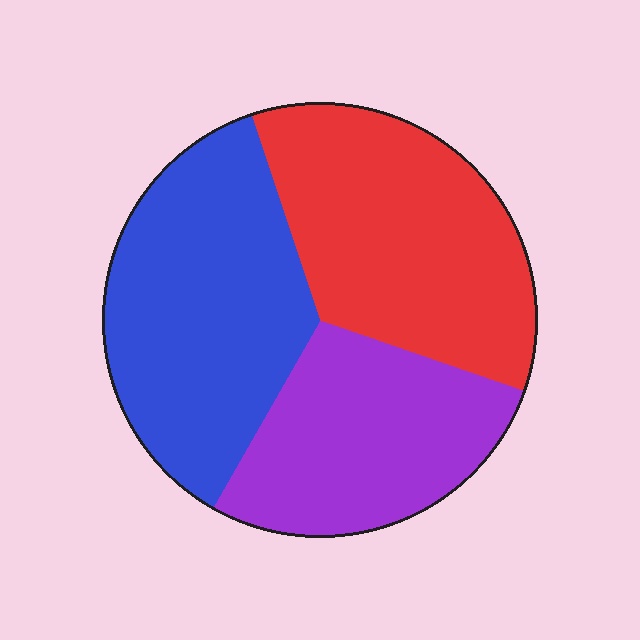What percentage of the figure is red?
Red takes up between a quarter and a half of the figure.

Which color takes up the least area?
Purple, at roughly 30%.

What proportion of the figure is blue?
Blue covers roughly 35% of the figure.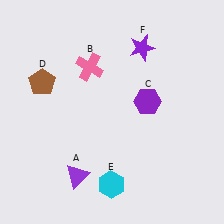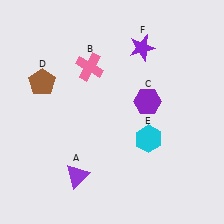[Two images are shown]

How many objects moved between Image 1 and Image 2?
1 object moved between the two images.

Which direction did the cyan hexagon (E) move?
The cyan hexagon (E) moved up.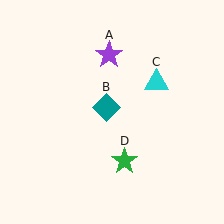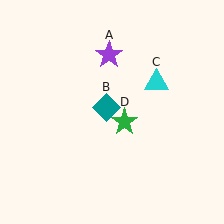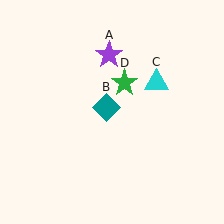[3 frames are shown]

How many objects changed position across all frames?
1 object changed position: green star (object D).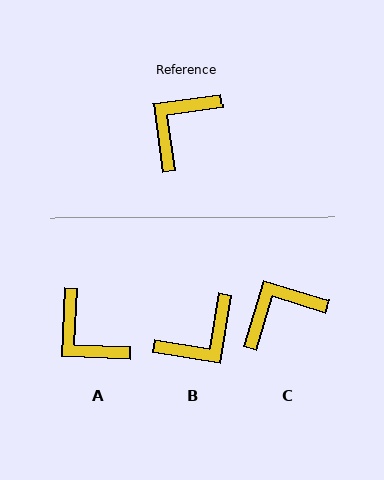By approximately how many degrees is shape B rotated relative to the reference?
Approximately 163 degrees counter-clockwise.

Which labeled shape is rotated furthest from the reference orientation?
B, about 163 degrees away.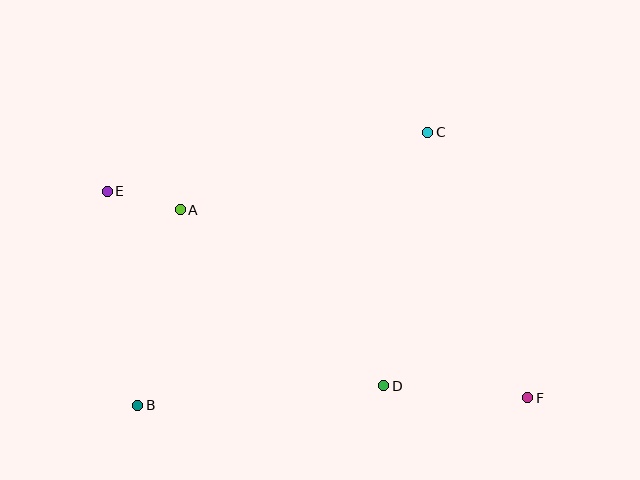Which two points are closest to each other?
Points A and E are closest to each other.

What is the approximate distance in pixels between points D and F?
The distance between D and F is approximately 144 pixels.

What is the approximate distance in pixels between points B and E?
The distance between B and E is approximately 216 pixels.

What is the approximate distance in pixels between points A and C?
The distance between A and C is approximately 259 pixels.